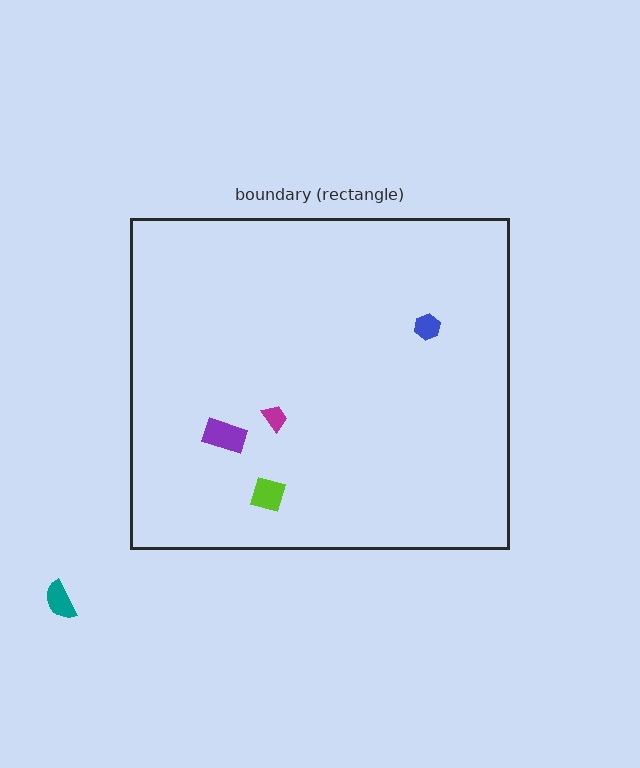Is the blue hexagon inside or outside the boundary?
Inside.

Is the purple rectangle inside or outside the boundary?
Inside.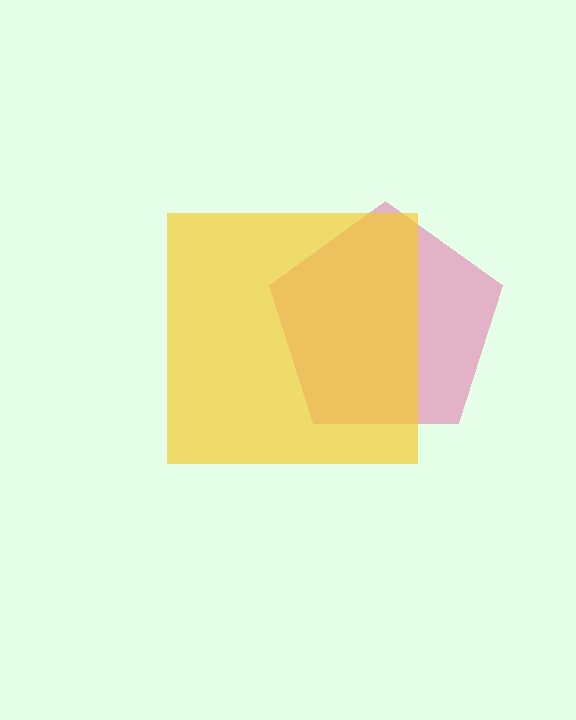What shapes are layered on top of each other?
The layered shapes are: a pink pentagon, a yellow square.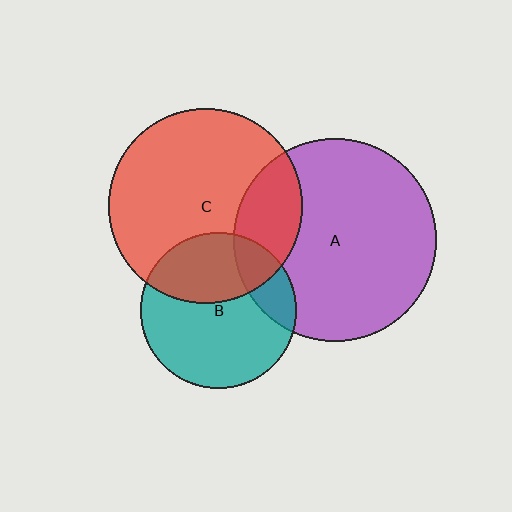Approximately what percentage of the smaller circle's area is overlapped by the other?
Approximately 35%.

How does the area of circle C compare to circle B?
Approximately 1.6 times.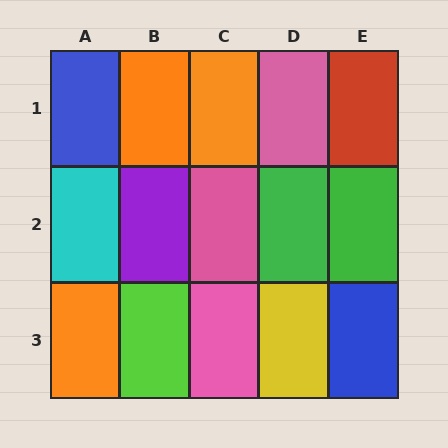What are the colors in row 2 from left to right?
Cyan, purple, pink, green, green.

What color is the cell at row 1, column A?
Blue.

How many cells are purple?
1 cell is purple.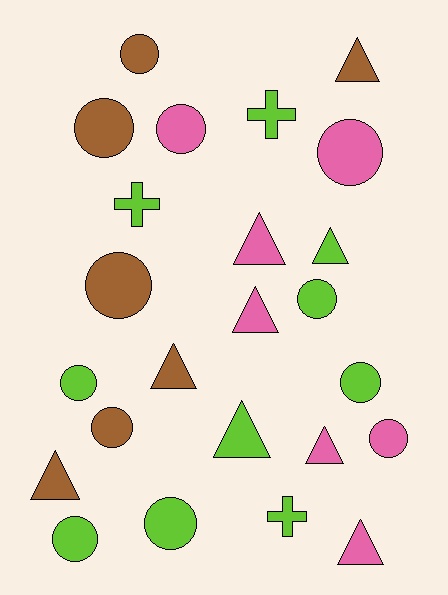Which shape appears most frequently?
Circle, with 12 objects.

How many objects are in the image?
There are 24 objects.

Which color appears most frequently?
Lime, with 10 objects.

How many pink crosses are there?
There are no pink crosses.